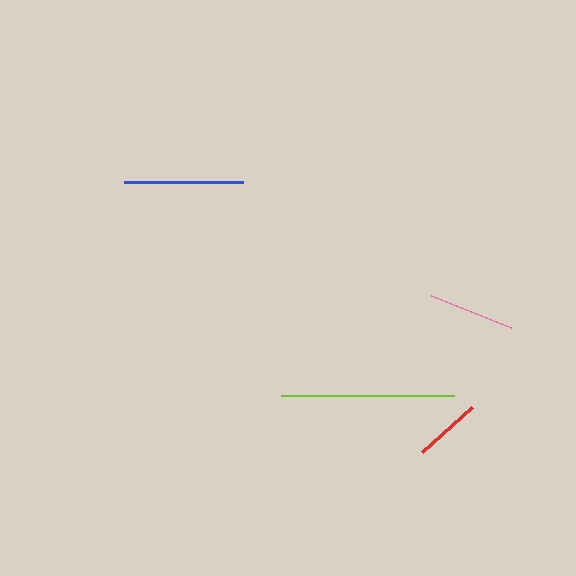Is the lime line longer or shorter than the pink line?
The lime line is longer than the pink line.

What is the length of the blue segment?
The blue segment is approximately 119 pixels long.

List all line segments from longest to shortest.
From longest to shortest: lime, blue, pink, red.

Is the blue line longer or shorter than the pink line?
The blue line is longer than the pink line.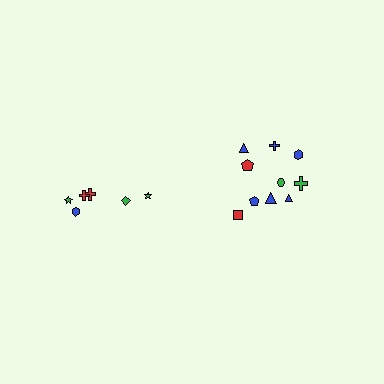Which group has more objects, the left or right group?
The right group.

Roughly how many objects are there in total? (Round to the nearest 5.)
Roughly 15 objects in total.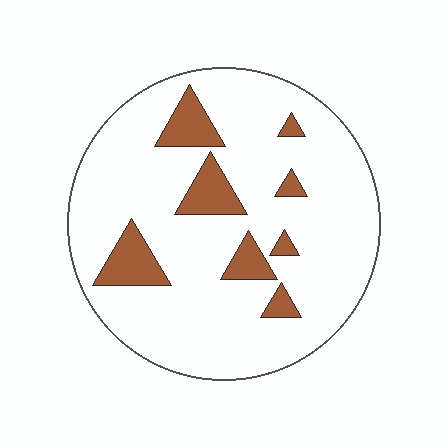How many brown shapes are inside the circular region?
8.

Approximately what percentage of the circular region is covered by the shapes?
Approximately 15%.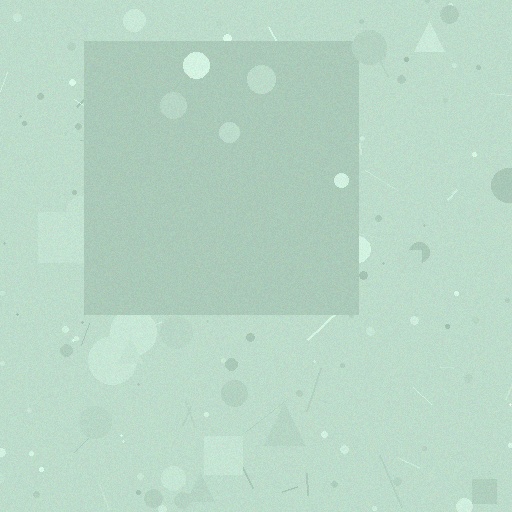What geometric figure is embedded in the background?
A square is embedded in the background.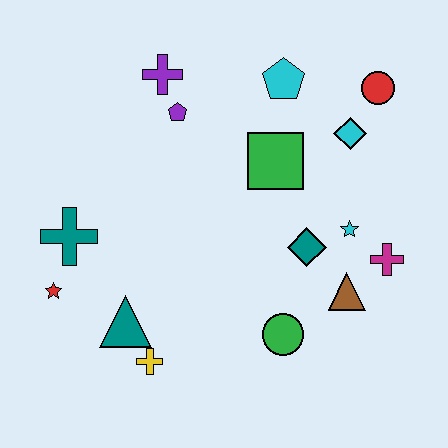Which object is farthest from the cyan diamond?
The red star is farthest from the cyan diamond.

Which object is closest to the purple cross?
The purple pentagon is closest to the purple cross.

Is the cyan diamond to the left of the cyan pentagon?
No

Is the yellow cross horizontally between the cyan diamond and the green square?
No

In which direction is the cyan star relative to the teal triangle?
The cyan star is to the right of the teal triangle.